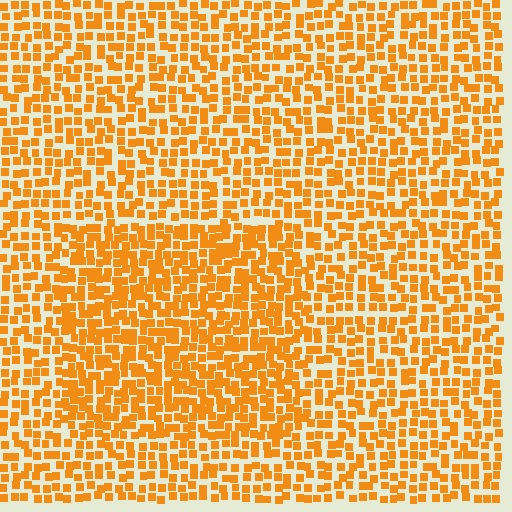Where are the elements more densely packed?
The elements are more densely packed inside the rectangle boundary.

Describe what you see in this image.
The image contains small orange elements arranged at two different densities. A rectangle-shaped region is visible where the elements are more densely packed than the surrounding area.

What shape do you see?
I see a rectangle.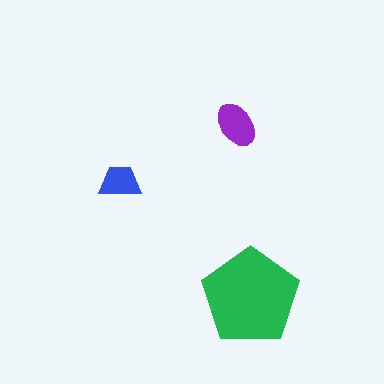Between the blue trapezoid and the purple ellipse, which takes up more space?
The purple ellipse.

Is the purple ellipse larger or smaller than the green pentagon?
Smaller.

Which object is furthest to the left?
The blue trapezoid is leftmost.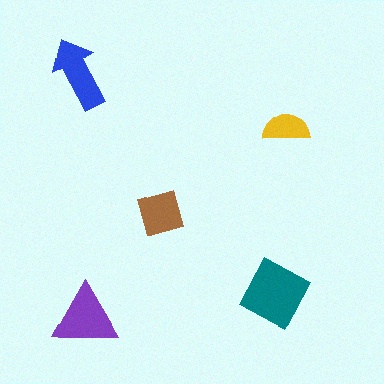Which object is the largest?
The teal square.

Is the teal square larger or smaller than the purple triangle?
Larger.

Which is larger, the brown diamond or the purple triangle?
The purple triangle.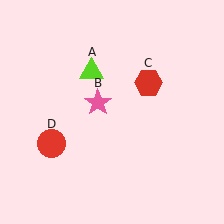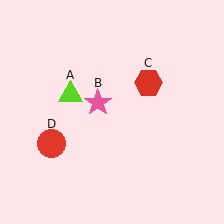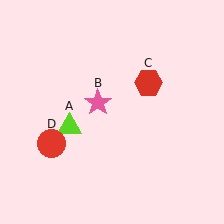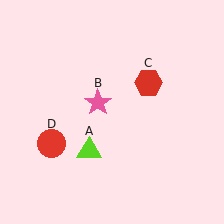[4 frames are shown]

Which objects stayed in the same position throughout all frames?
Pink star (object B) and red hexagon (object C) and red circle (object D) remained stationary.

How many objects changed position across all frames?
1 object changed position: lime triangle (object A).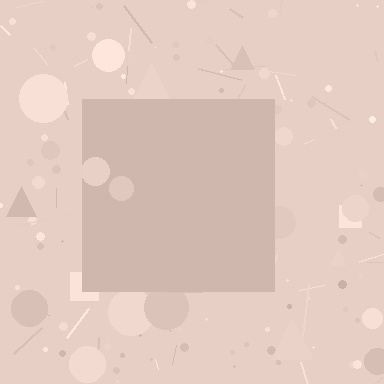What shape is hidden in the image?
A square is hidden in the image.